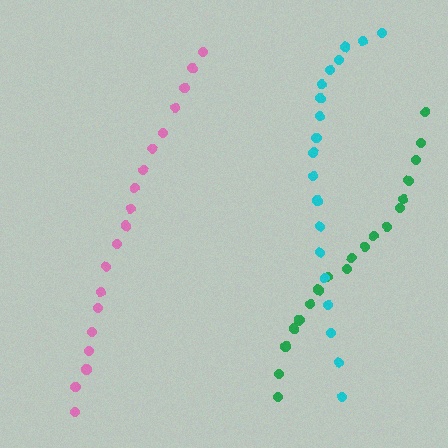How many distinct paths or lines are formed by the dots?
There are 3 distinct paths.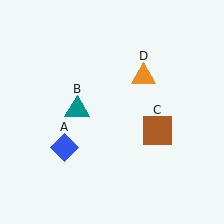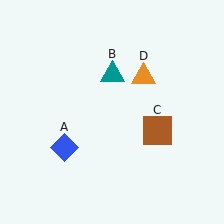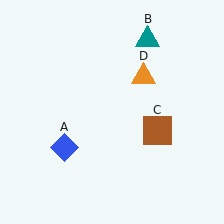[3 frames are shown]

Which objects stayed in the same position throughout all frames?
Blue diamond (object A) and brown square (object C) and orange triangle (object D) remained stationary.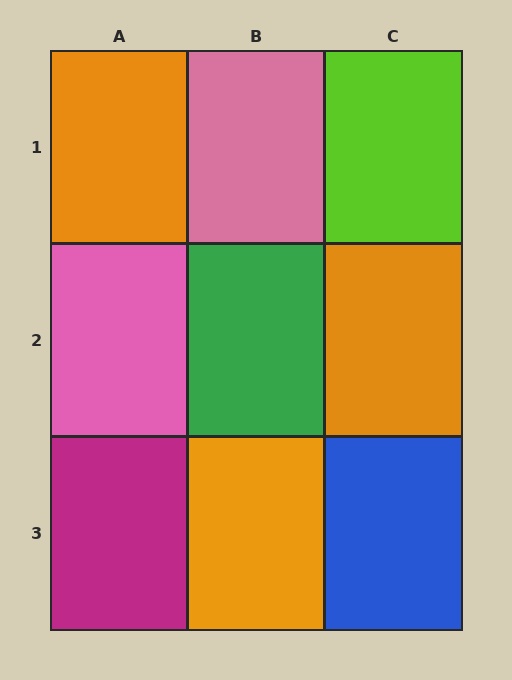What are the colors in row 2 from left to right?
Pink, green, orange.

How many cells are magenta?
1 cell is magenta.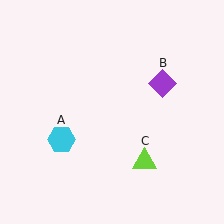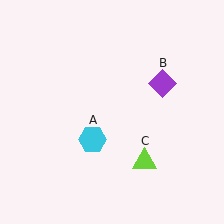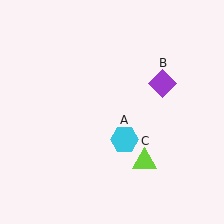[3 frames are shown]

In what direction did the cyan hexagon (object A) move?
The cyan hexagon (object A) moved right.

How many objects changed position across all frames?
1 object changed position: cyan hexagon (object A).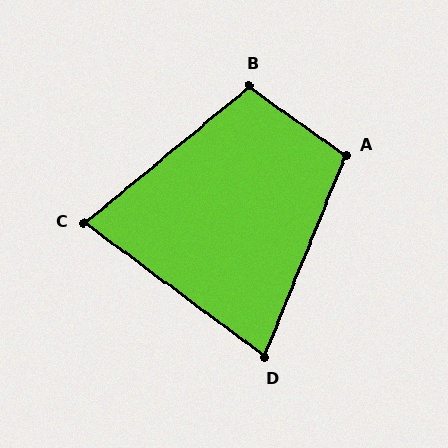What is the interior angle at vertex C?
Approximately 76 degrees (acute).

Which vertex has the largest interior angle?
B, at approximately 105 degrees.